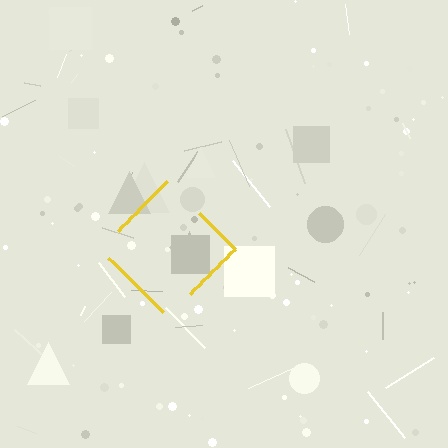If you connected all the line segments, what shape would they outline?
They would outline a diamond.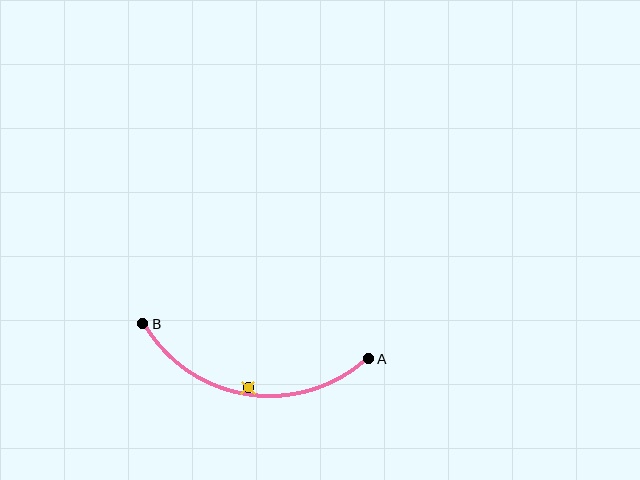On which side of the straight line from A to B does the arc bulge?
The arc bulges below the straight line connecting A and B.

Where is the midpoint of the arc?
The arc midpoint is the point on the curve farthest from the straight line joining A and B. It sits below that line.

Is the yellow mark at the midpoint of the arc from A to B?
No — the yellow mark does not lie on the arc at all. It sits slightly inside the curve.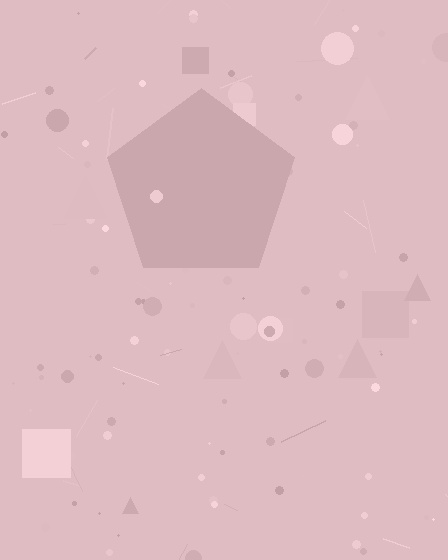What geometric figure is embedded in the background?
A pentagon is embedded in the background.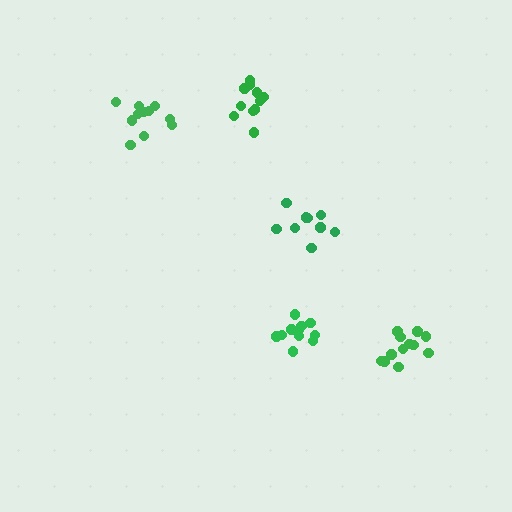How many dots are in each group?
Group 1: 12 dots, Group 2: 11 dots, Group 3: 11 dots, Group 4: 9 dots, Group 5: 11 dots (54 total).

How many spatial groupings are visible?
There are 5 spatial groupings.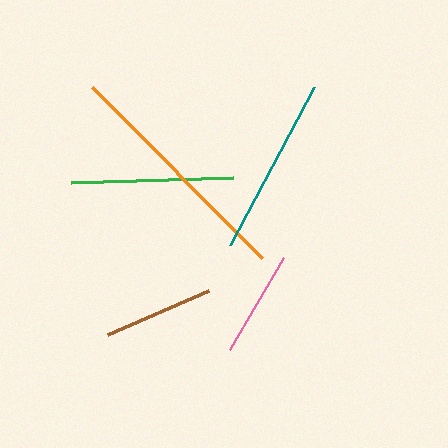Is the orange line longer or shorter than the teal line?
The orange line is longer than the teal line.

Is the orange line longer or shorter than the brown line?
The orange line is longer than the brown line.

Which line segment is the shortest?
The pink line is the shortest at approximately 107 pixels.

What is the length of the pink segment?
The pink segment is approximately 107 pixels long.